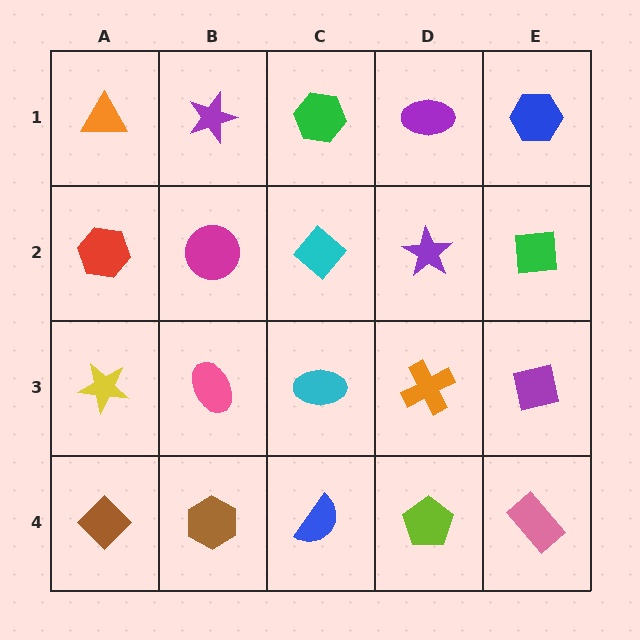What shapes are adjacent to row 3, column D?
A purple star (row 2, column D), a lime pentagon (row 4, column D), a cyan ellipse (row 3, column C), a purple square (row 3, column E).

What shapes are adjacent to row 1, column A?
A red hexagon (row 2, column A), a purple star (row 1, column B).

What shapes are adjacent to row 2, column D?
A purple ellipse (row 1, column D), an orange cross (row 3, column D), a cyan diamond (row 2, column C), a green square (row 2, column E).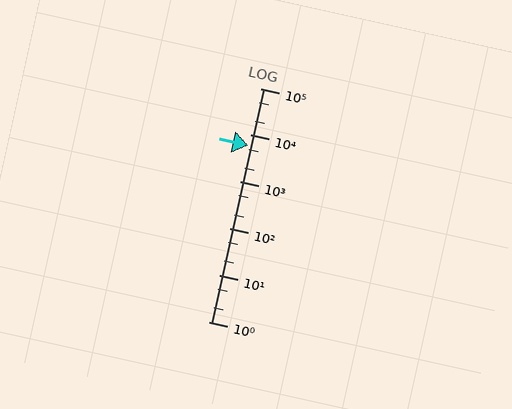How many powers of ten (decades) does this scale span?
The scale spans 5 decades, from 1 to 100000.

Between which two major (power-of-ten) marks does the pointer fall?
The pointer is between 1000 and 10000.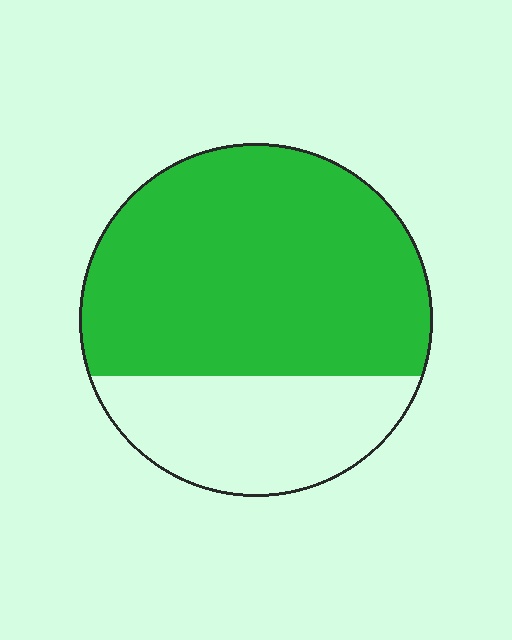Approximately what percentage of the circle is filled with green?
Approximately 70%.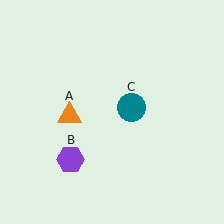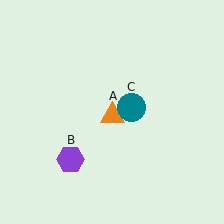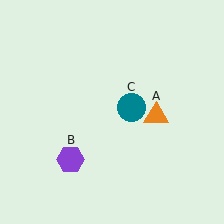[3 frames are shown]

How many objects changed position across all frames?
1 object changed position: orange triangle (object A).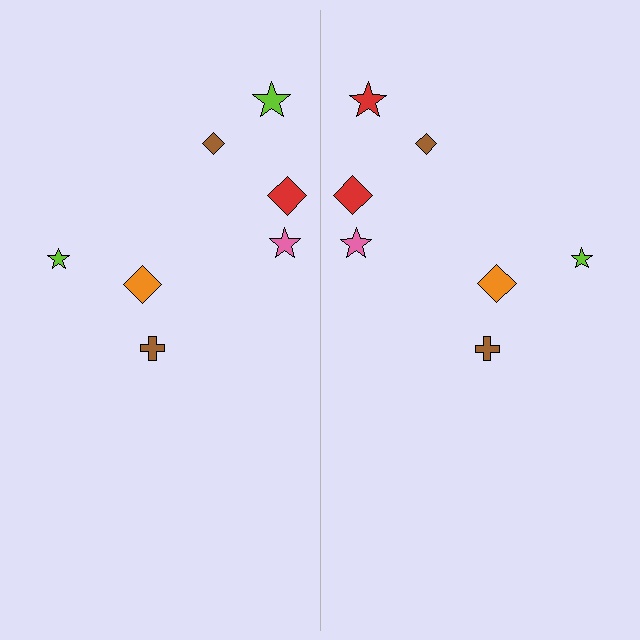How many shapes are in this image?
There are 14 shapes in this image.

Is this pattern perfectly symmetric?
No, the pattern is not perfectly symmetric. The red star on the right side breaks the symmetry — its mirror counterpart is lime.